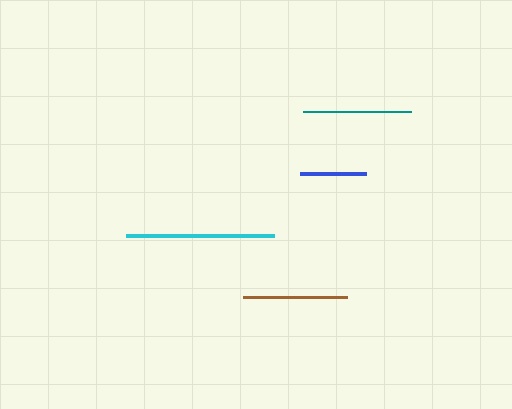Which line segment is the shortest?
The blue line is the shortest at approximately 66 pixels.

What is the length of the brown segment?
The brown segment is approximately 104 pixels long.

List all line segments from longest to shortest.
From longest to shortest: cyan, teal, brown, blue.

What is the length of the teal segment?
The teal segment is approximately 108 pixels long.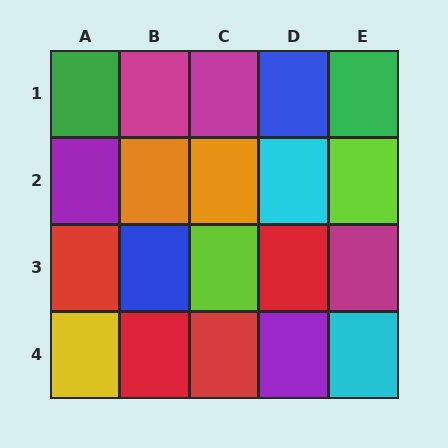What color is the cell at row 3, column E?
Magenta.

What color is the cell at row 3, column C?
Lime.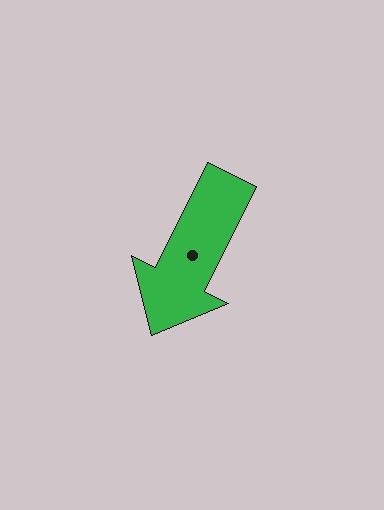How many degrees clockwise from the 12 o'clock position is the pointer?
Approximately 206 degrees.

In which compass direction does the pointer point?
Southwest.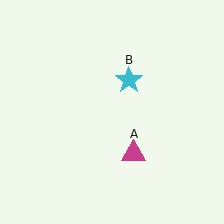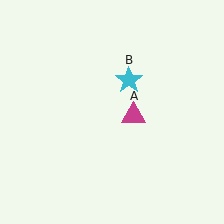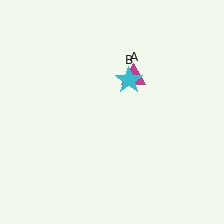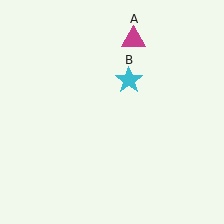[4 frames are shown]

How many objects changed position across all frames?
1 object changed position: magenta triangle (object A).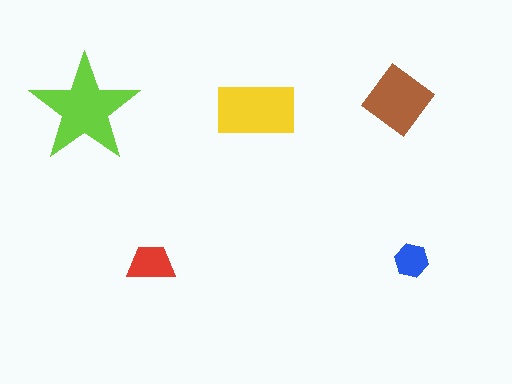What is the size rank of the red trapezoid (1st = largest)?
4th.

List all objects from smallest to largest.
The blue hexagon, the red trapezoid, the brown diamond, the yellow rectangle, the lime star.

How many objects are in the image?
There are 5 objects in the image.